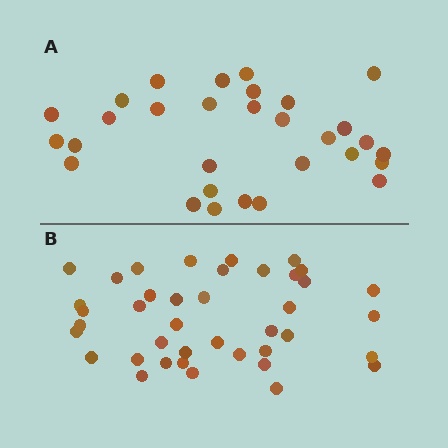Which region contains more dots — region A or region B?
Region B (the bottom region) has more dots.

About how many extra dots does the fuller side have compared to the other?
Region B has roughly 10 or so more dots than region A.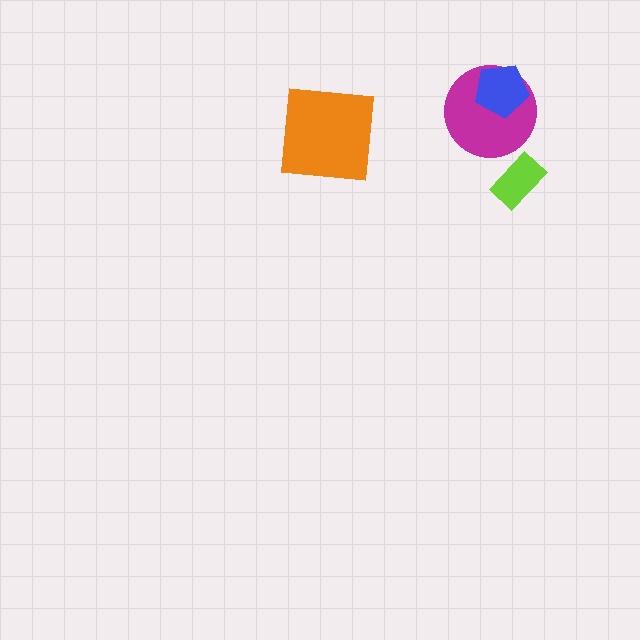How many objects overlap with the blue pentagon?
1 object overlaps with the blue pentagon.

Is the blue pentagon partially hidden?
No, no other shape covers it.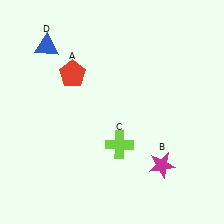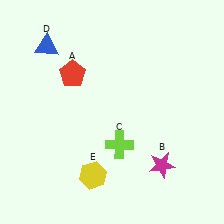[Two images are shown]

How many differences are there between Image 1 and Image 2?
There is 1 difference between the two images.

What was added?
A yellow hexagon (E) was added in Image 2.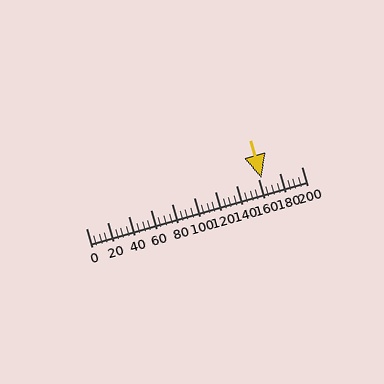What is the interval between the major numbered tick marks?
The major tick marks are spaced 20 units apart.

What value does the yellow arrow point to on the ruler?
The yellow arrow points to approximately 163.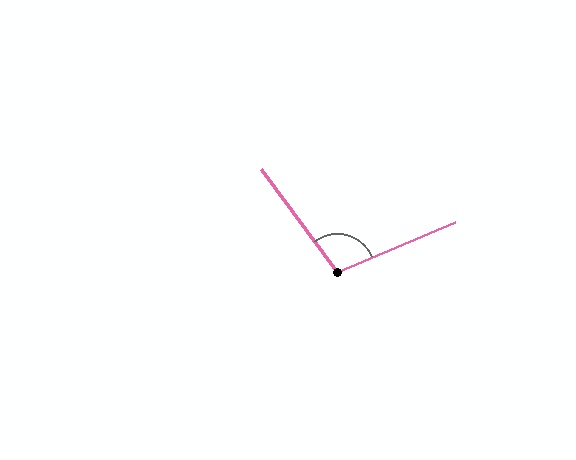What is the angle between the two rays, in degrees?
Approximately 104 degrees.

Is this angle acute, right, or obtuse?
It is obtuse.